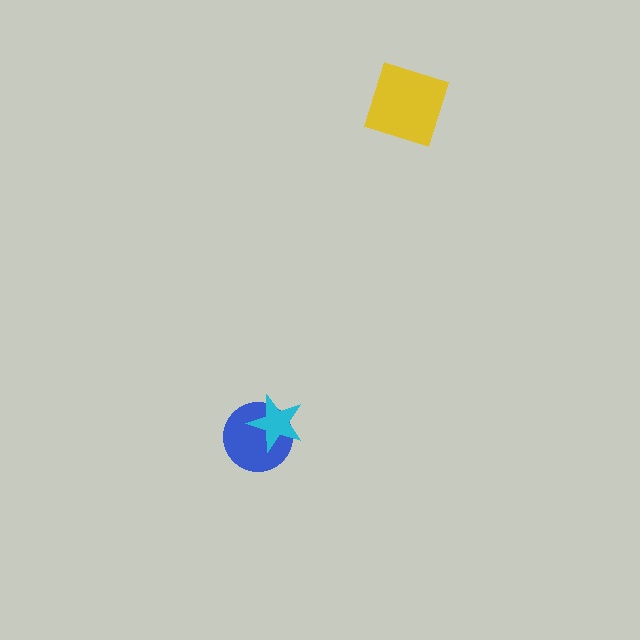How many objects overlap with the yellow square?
0 objects overlap with the yellow square.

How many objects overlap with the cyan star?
1 object overlaps with the cyan star.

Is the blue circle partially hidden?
Yes, it is partially covered by another shape.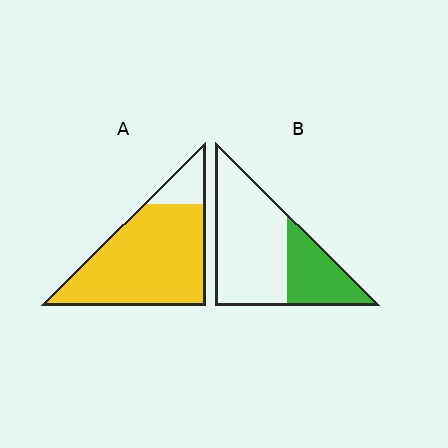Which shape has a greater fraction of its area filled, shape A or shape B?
Shape A.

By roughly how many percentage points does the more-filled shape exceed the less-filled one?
By roughly 55 percentage points (A over B).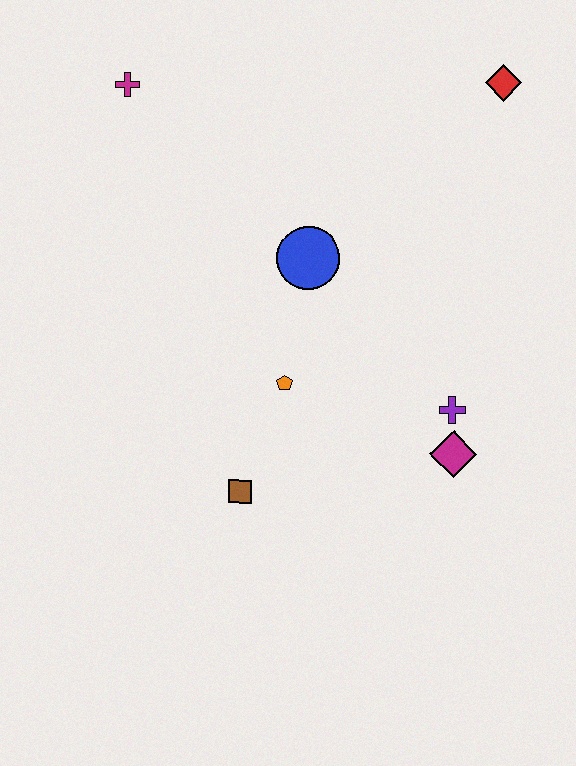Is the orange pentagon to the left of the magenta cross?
No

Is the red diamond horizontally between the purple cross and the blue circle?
No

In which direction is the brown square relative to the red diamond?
The brown square is below the red diamond.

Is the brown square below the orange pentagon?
Yes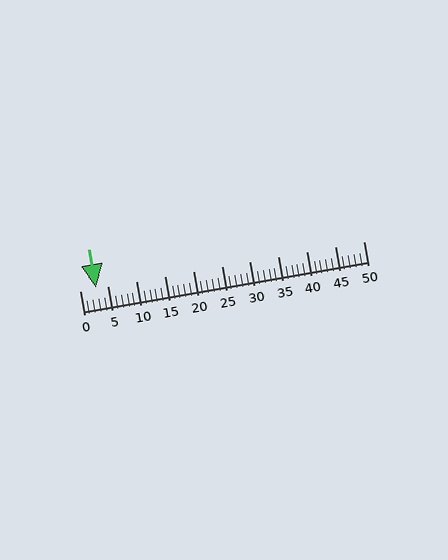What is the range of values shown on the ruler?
The ruler shows values from 0 to 50.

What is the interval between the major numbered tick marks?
The major tick marks are spaced 5 units apart.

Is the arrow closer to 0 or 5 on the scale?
The arrow is closer to 5.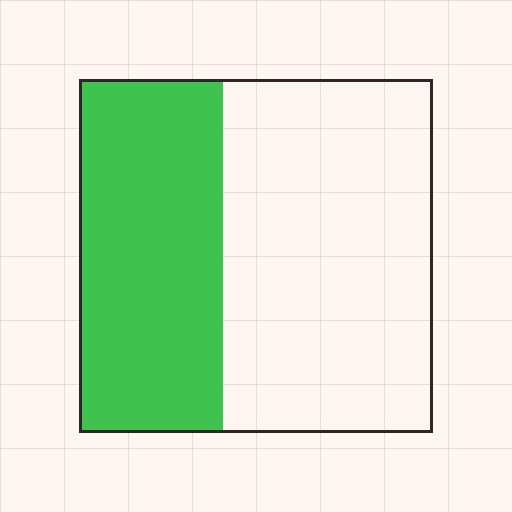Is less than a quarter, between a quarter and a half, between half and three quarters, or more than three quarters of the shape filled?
Between a quarter and a half.